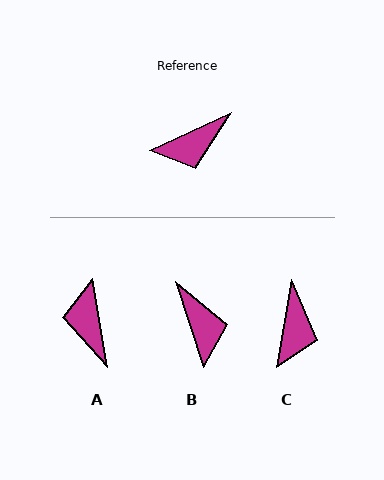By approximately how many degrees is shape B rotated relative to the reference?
Approximately 83 degrees counter-clockwise.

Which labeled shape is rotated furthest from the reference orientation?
A, about 106 degrees away.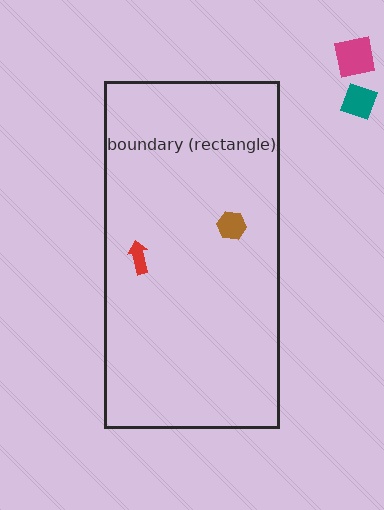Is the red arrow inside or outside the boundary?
Inside.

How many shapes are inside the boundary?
2 inside, 2 outside.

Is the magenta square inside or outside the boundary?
Outside.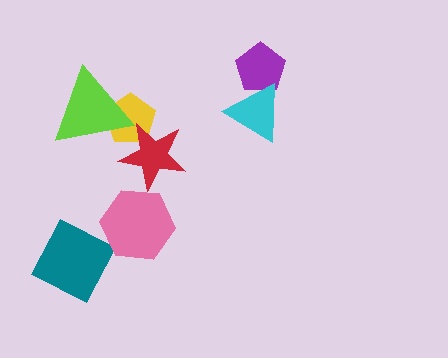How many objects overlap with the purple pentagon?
1 object overlaps with the purple pentagon.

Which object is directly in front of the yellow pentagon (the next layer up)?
The lime triangle is directly in front of the yellow pentagon.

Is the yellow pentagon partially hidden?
Yes, it is partially covered by another shape.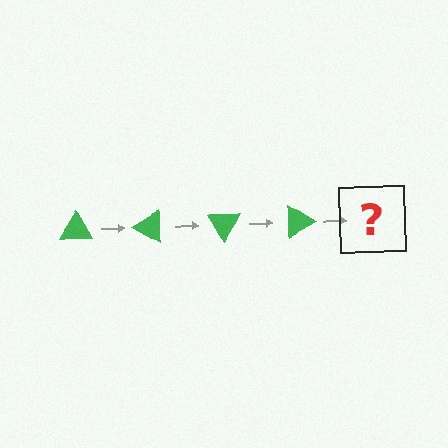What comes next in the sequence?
The next element should be a green triangle rotated 120 degrees.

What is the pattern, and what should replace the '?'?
The pattern is that the triangle rotates 30 degrees each step. The '?' should be a green triangle rotated 120 degrees.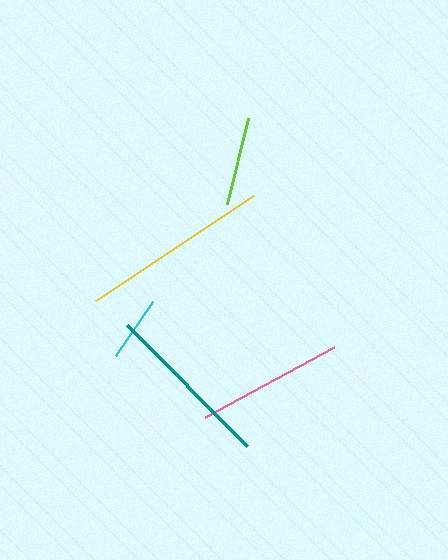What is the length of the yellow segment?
The yellow segment is approximately 190 pixels long.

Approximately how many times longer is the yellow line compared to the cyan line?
The yellow line is approximately 2.9 times the length of the cyan line.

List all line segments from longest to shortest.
From longest to shortest: yellow, teal, pink, lime, cyan.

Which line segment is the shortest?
The cyan line is the shortest at approximately 65 pixels.